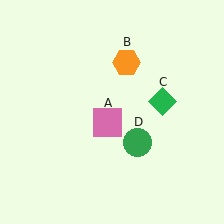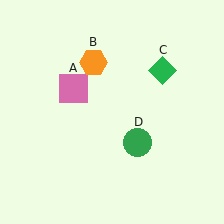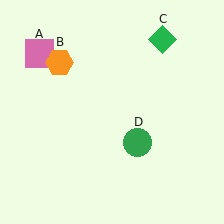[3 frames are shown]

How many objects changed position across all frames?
3 objects changed position: pink square (object A), orange hexagon (object B), green diamond (object C).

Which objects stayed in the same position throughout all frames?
Green circle (object D) remained stationary.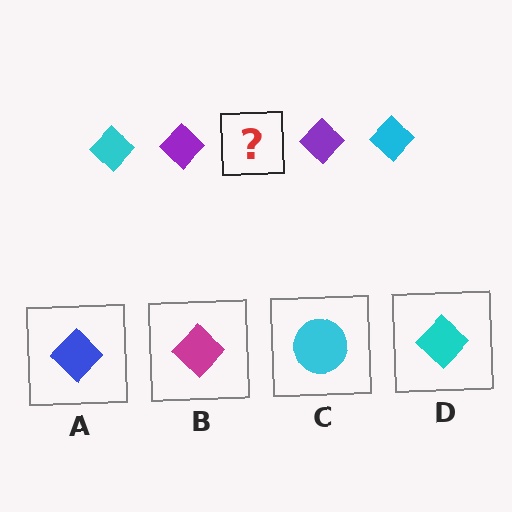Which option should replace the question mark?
Option D.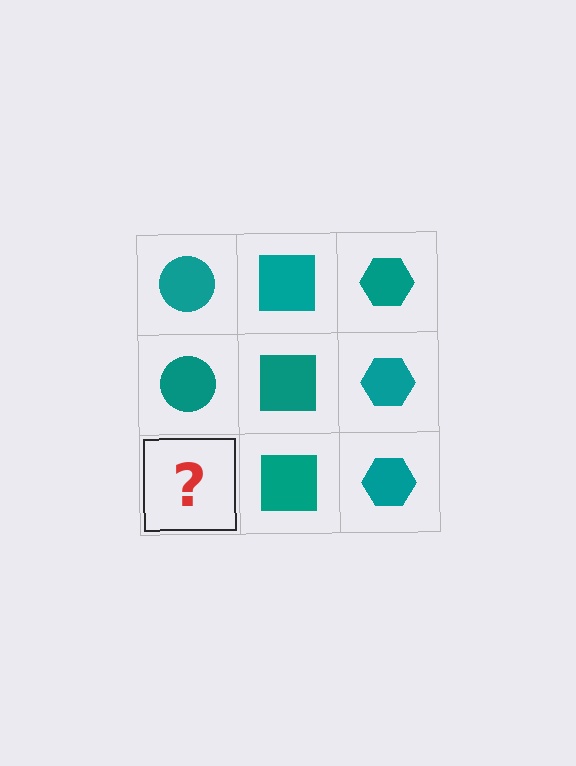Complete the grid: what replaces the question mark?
The question mark should be replaced with a teal circle.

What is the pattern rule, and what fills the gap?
The rule is that each column has a consistent shape. The gap should be filled with a teal circle.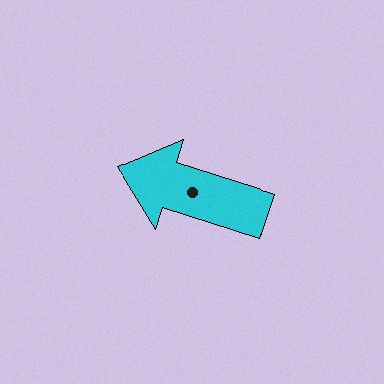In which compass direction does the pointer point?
West.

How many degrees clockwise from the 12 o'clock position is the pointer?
Approximately 288 degrees.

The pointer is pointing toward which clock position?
Roughly 10 o'clock.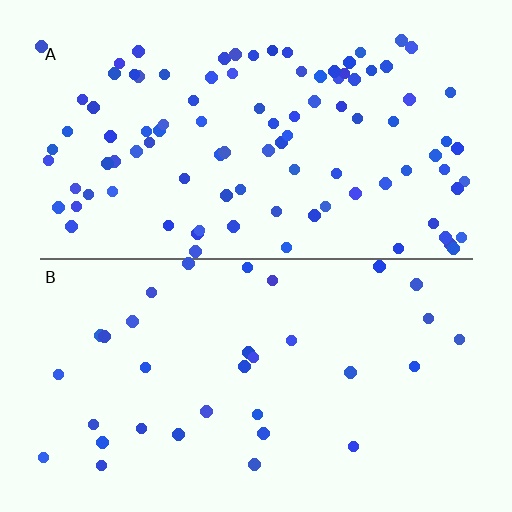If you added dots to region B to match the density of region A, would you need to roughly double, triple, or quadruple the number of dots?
Approximately triple.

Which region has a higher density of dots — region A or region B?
A (the top).